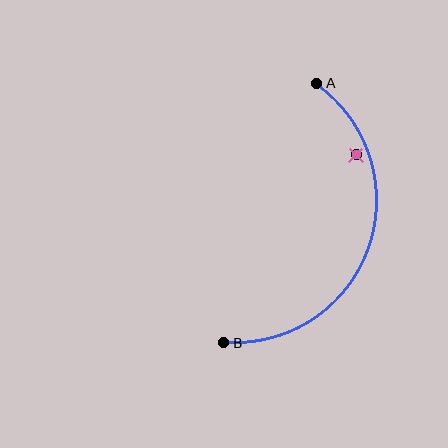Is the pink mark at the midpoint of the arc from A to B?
No — the pink mark does not lie on the arc at all. It sits slightly inside the curve.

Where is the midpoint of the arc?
The arc midpoint is the point on the curve farthest from the straight line joining A and B. It sits to the right of that line.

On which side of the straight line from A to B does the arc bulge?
The arc bulges to the right of the straight line connecting A and B.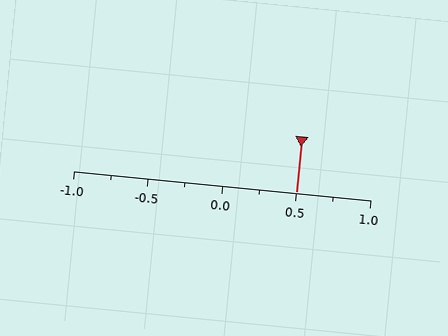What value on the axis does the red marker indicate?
The marker indicates approximately 0.5.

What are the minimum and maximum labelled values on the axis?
The axis runs from -1.0 to 1.0.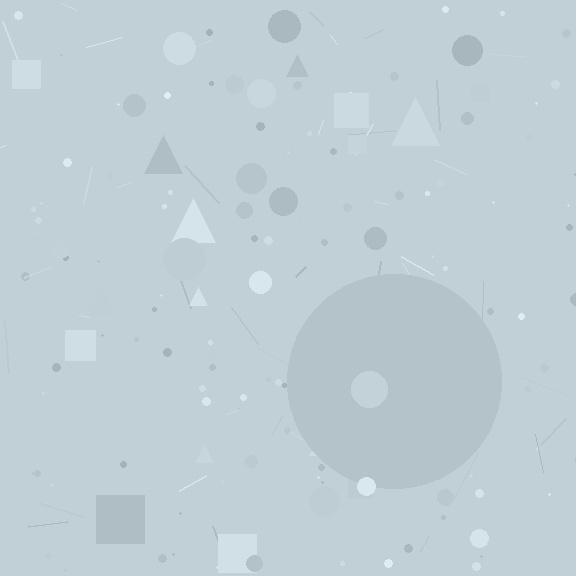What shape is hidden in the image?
A circle is hidden in the image.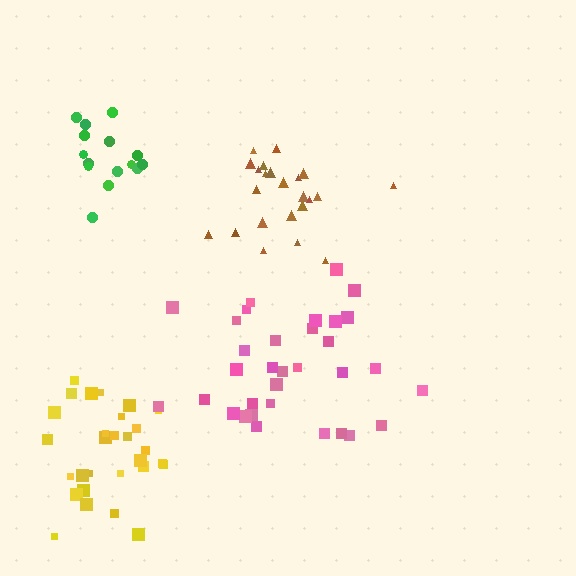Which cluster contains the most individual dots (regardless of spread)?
Pink (33).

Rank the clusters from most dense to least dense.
green, brown, yellow, pink.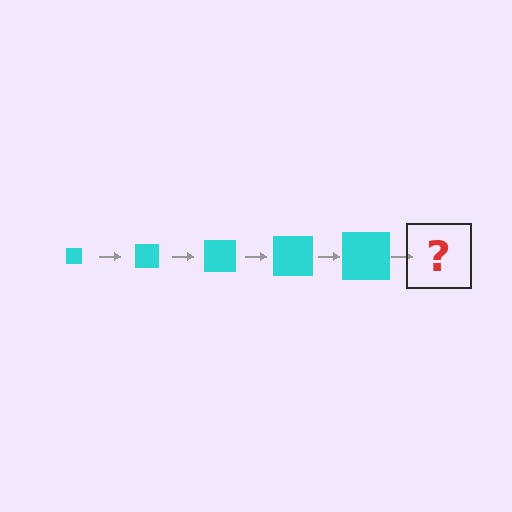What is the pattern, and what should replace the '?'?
The pattern is that the square gets progressively larger each step. The '?' should be a cyan square, larger than the previous one.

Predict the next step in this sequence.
The next step is a cyan square, larger than the previous one.